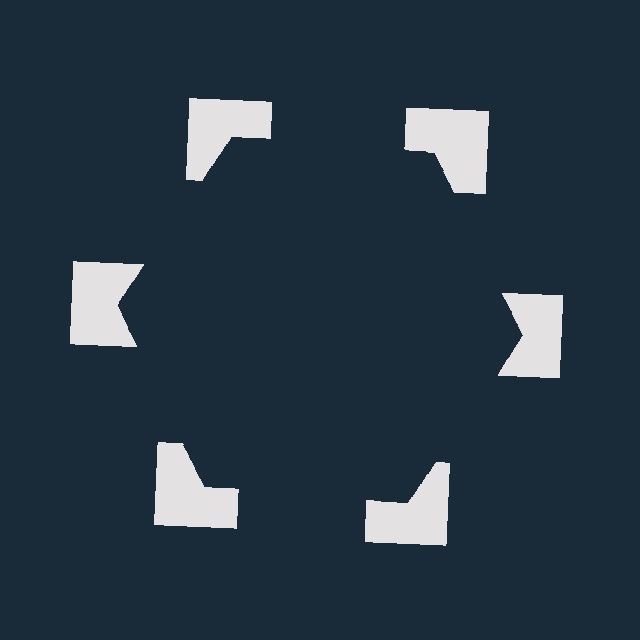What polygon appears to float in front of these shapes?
An illusory hexagon — its edges are inferred from the aligned wedge cuts in the notched squares, not physically drawn.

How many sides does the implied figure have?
6 sides.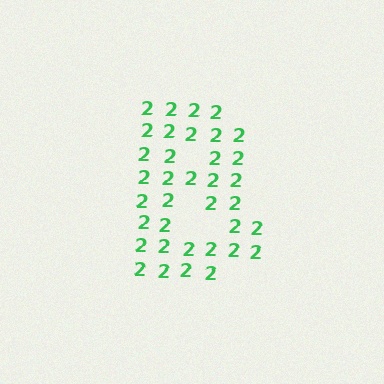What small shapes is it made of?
It is made of small digit 2's.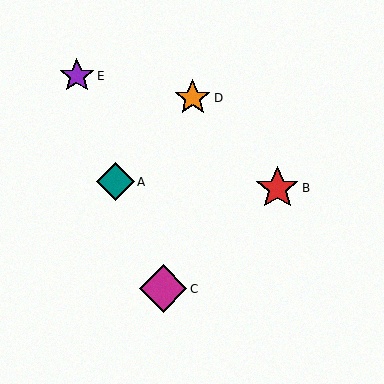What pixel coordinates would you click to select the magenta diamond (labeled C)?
Click at (163, 289) to select the magenta diamond C.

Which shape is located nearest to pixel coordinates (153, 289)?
The magenta diamond (labeled C) at (163, 289) is nearest to that location.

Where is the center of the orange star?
The center of the orange star is at (193, 98).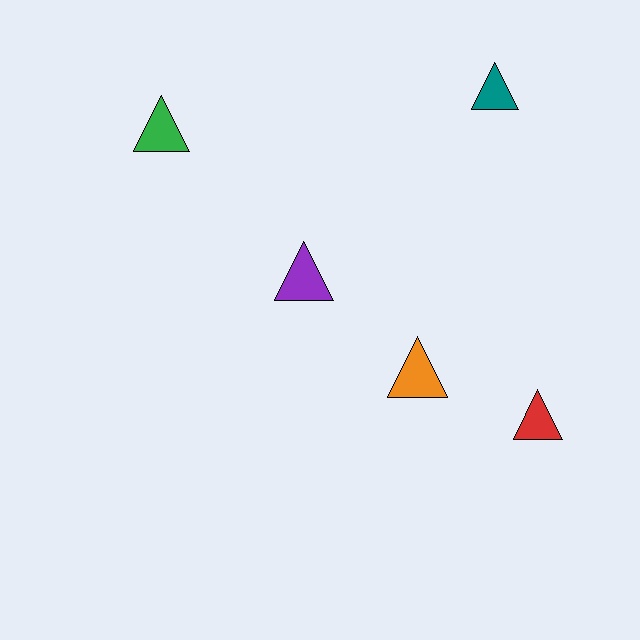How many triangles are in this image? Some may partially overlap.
There are 5 triangles.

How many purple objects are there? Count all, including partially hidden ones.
There is 1 purple object.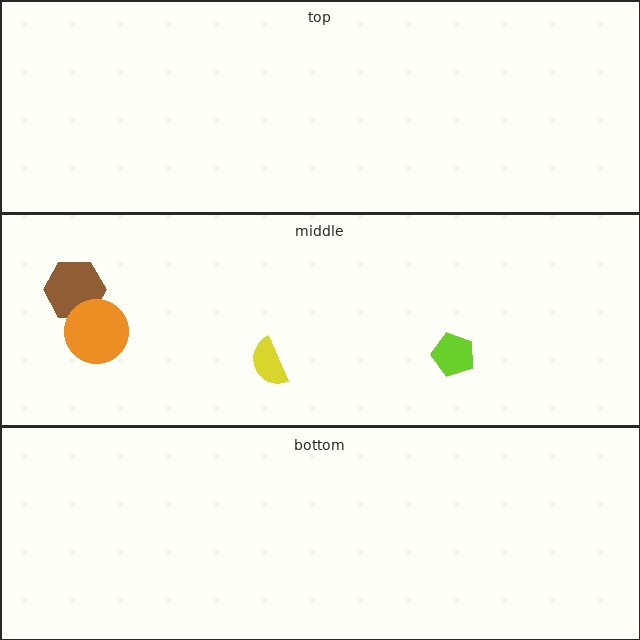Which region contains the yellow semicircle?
The middle region.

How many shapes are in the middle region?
4.